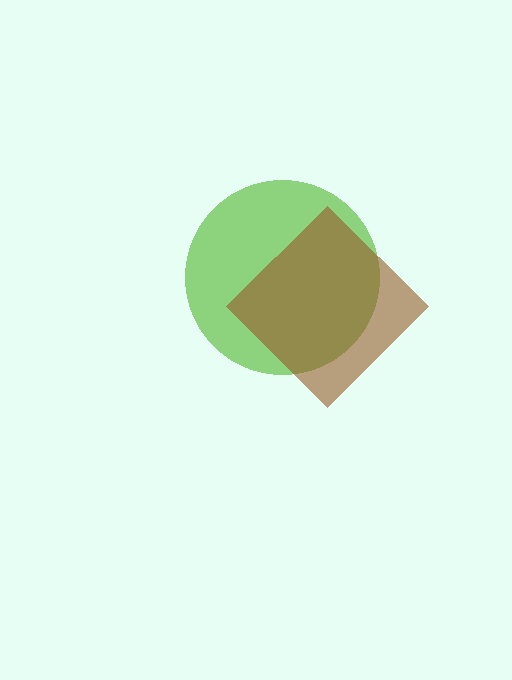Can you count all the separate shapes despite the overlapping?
Yes, there are 2 separate shapes.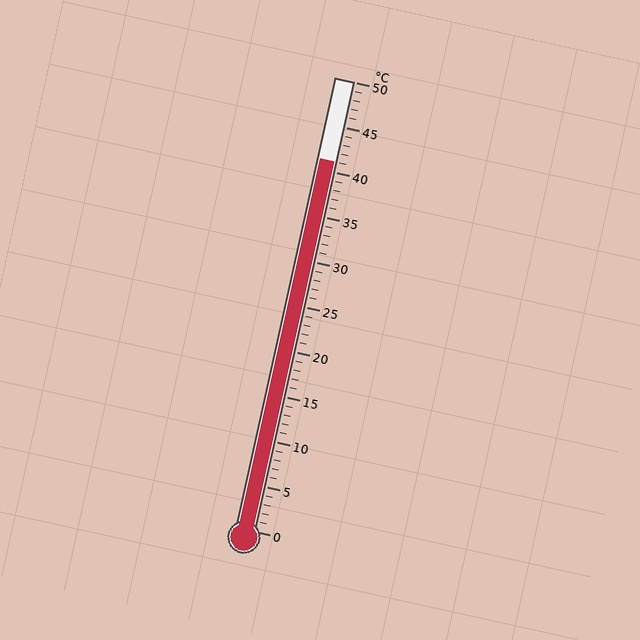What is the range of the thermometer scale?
The thermometer scale ranges from 0°C to 50°C.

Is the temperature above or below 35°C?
The temperature is above 35°C.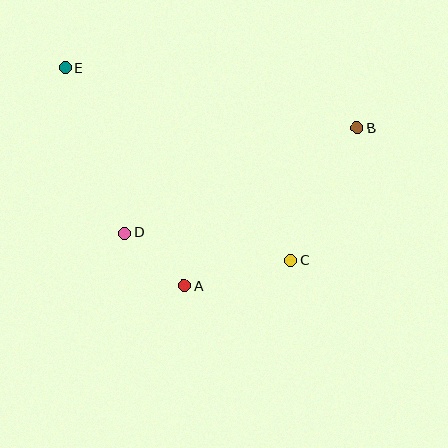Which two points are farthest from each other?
Points B and E are farthest from each other.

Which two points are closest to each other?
Points A and D are closest to each other.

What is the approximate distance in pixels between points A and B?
The distance between A and B is approximately 234 pixels.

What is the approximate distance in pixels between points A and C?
The distance between A and C is approximately 109 pixels.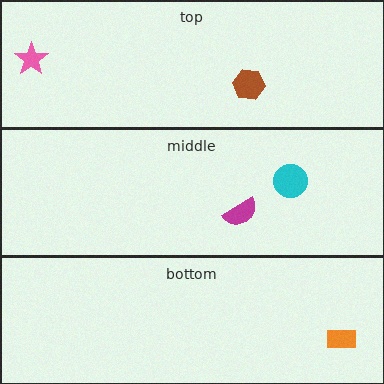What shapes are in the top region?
The pink star, the brown hexagon.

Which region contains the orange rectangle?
The bottom region.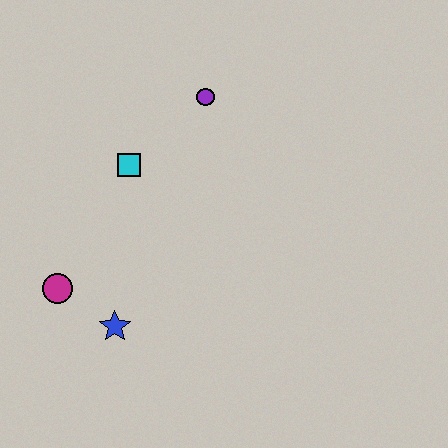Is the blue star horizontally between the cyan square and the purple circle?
No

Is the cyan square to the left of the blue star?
No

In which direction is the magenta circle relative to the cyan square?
The magenta circle is below the cyan square.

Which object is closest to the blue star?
The magenta circle is closest to the blue star.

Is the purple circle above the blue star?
Yes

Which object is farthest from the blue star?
The purple circle is farthest from the blue star.